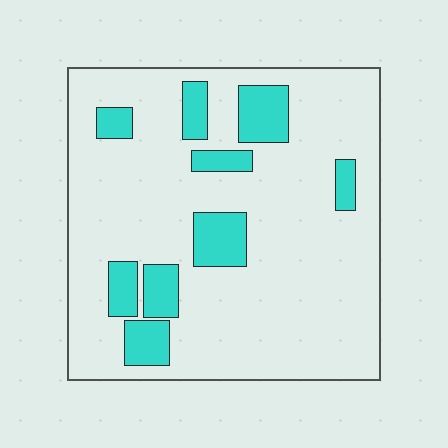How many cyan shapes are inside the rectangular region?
9.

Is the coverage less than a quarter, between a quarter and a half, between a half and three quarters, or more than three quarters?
Less than a quarter.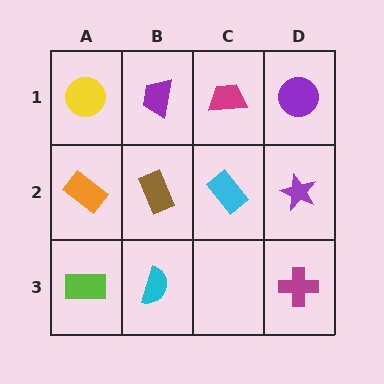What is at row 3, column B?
A cyan semicircle.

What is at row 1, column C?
A magenta trapezoid.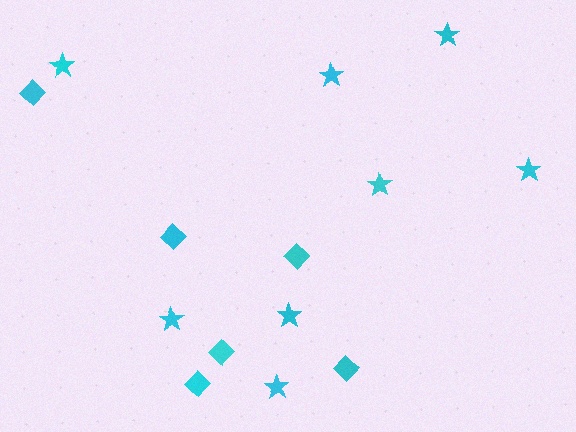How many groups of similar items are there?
There are 2 groups: one group of diamonds (6) and one group of stars (8).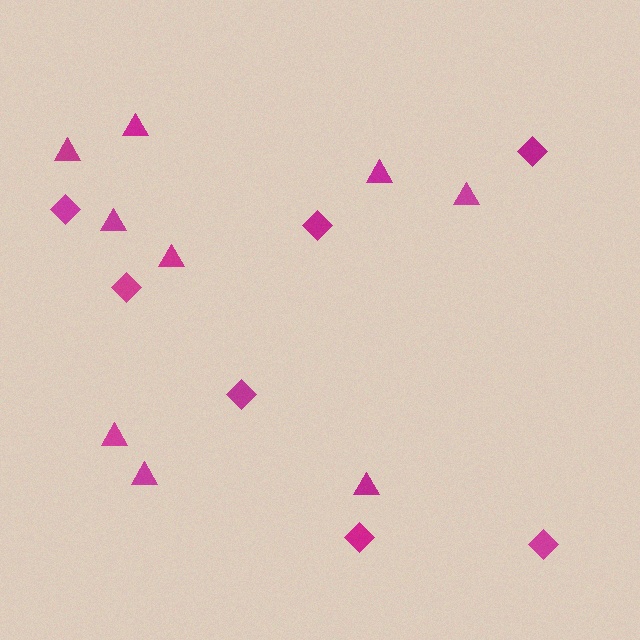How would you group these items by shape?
There are 2 groups: one group of diamonds (7) and one group of triangles (9).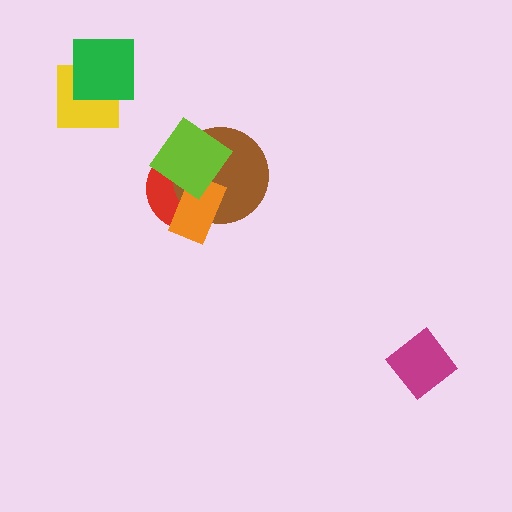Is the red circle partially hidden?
Yes, it is partially covered by another shape.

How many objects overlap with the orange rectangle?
3 objects overlap with the orange rectangle.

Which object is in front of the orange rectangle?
The lime diamond is in front of the orange rectangle.